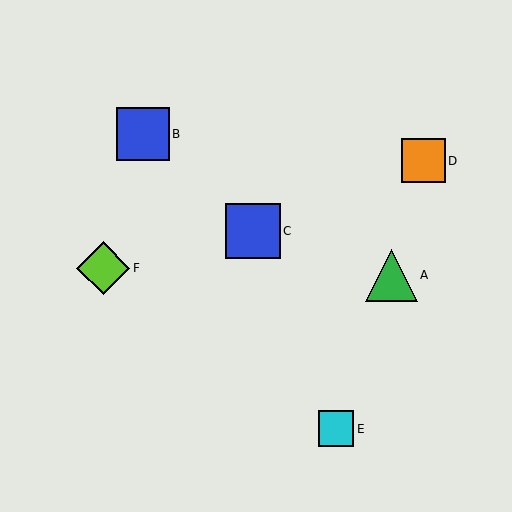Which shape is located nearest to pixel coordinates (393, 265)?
The green triangle (labeled A) at (392, 275) is nearest to that location.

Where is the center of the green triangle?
The center of the green triangle is at (392, 275).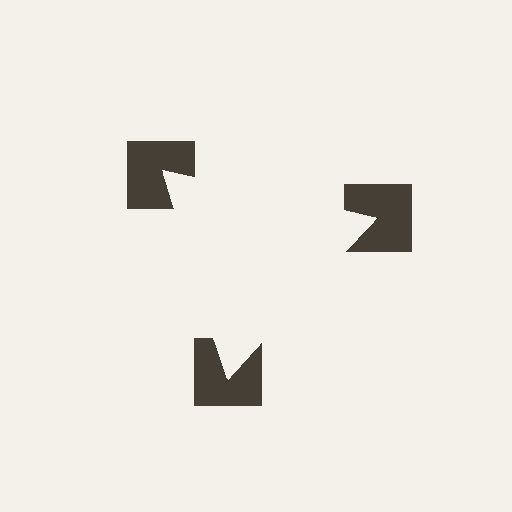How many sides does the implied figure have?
3 sides.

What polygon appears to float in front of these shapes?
An illusory triangle — its edges are inferred from the aligned wedge cuts in the notched squares, not physically drawn.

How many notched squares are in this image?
There are 3 — one at each vertex of the illusory triangle.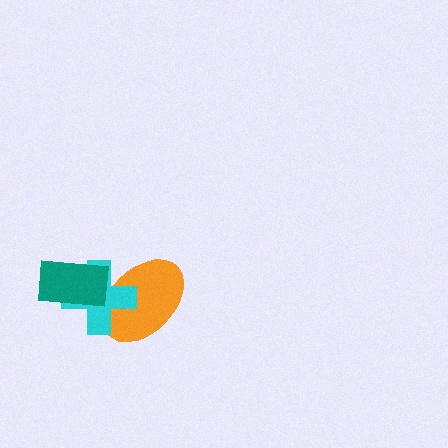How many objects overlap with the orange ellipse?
2 objects overlap with the orange ellipse.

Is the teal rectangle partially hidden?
No, no other shape covers it.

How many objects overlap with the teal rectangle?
2 objects overlap with the teal rectangle.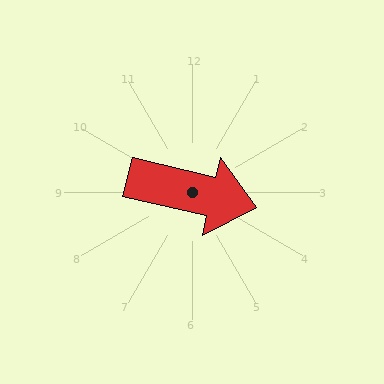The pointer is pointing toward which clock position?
Roughly 3 o'clock.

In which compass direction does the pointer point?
East.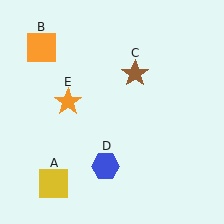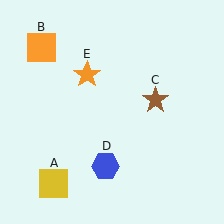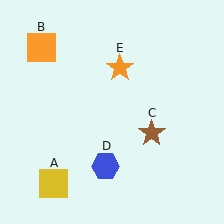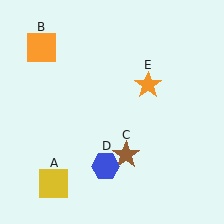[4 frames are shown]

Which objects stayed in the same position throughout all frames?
Yellow square (object A) and orange square (object B) and blue hexagon (object D) remained stationary.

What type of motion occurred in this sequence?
The brown star (object C), orange star (object E) rotated clockwise around the center of the scene.